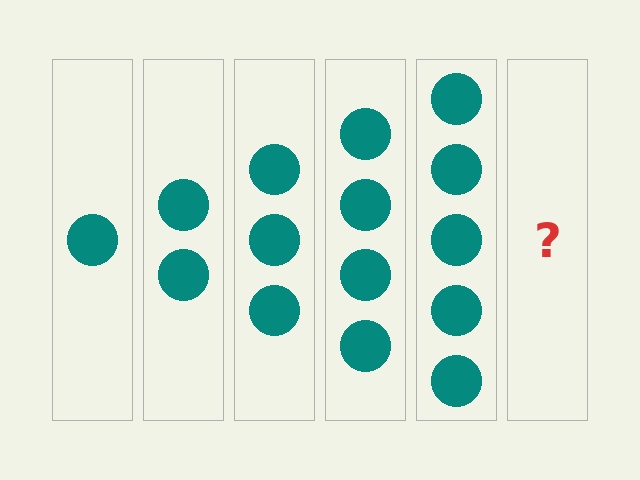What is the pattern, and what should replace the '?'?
The pattern is that each step adds one more circle. The '?' should be 6 circles.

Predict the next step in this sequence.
The next step is 6 circles.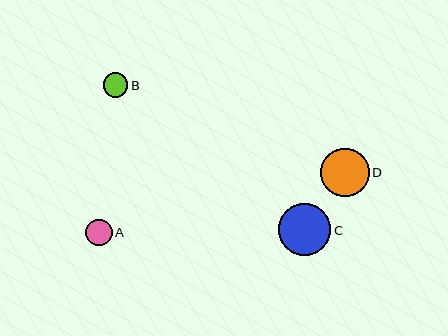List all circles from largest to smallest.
From largest to smallest: C, D, A, B.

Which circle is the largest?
Circle C is the largest with a size of approximately 52 pixels.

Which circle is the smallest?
Circle B is the smallest with a size of approximately 25 pixels.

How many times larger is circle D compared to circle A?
Circle D is approximately 1.9 times the size of circle A.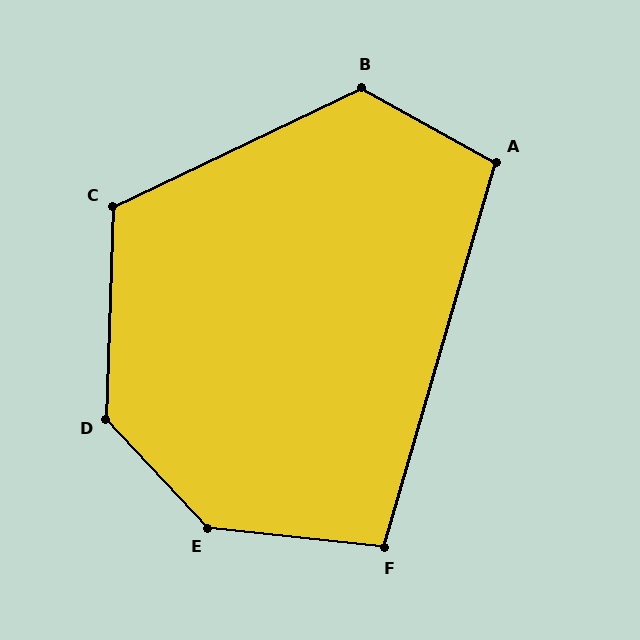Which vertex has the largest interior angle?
E, at approximately 140 degrees.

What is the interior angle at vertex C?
Approximately 118 degrees (obtuse).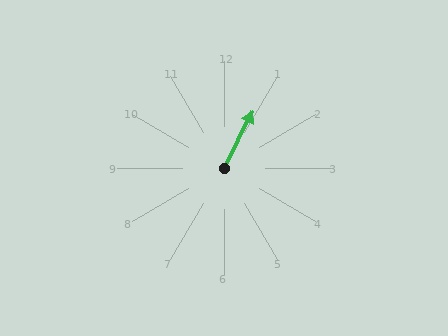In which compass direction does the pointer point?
Northeast.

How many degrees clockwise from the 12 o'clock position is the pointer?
Approximately 27 degrees.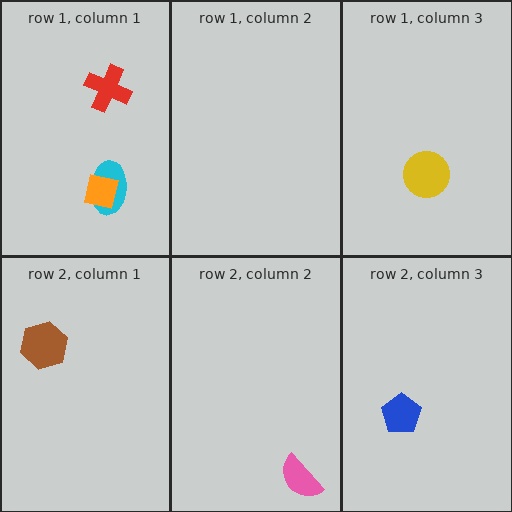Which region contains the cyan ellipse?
The row 1, column 1 region.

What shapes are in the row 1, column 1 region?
The red cross, the cyan ellipse, the orange square.